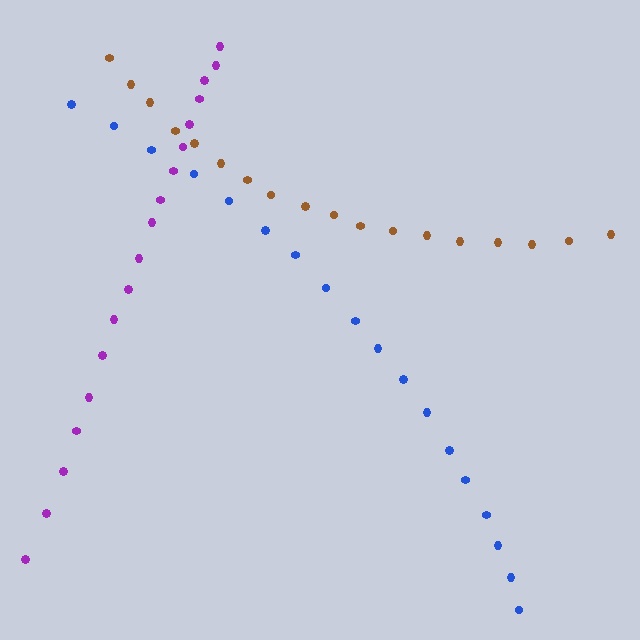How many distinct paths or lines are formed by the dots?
There are 3 distinct paths.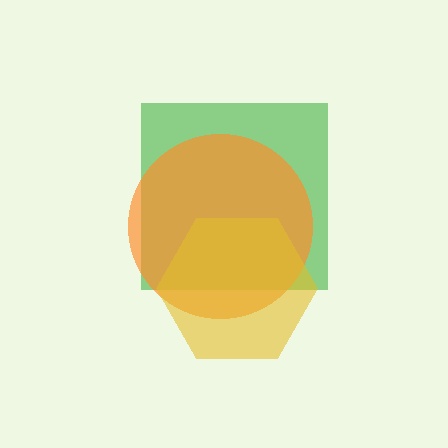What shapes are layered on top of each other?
The layered shapes are: a green square, an orange circle, a yellow hexagon.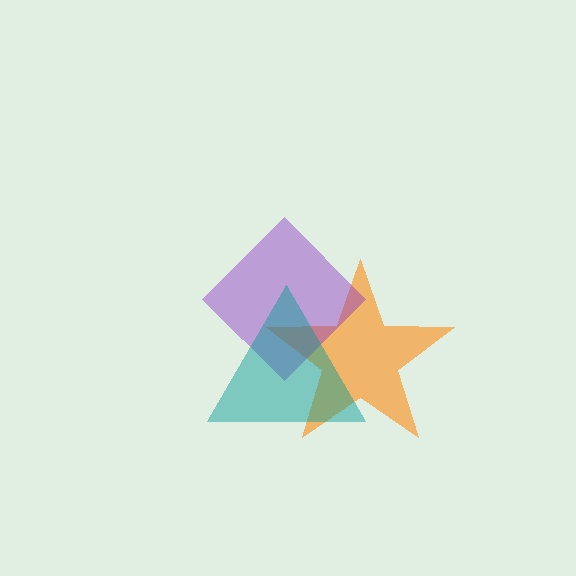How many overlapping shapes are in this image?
There are 3 overlapping shapes in the image.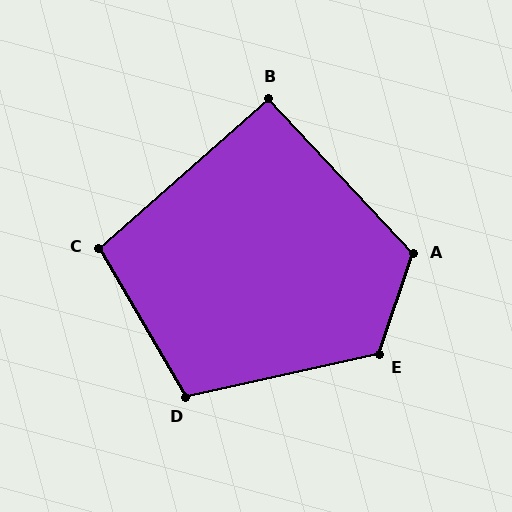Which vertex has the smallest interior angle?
B, at approximately 92 degrees.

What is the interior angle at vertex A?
Approximately 118 degrees (obtuse).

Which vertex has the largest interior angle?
E, at approximately 121 degrees.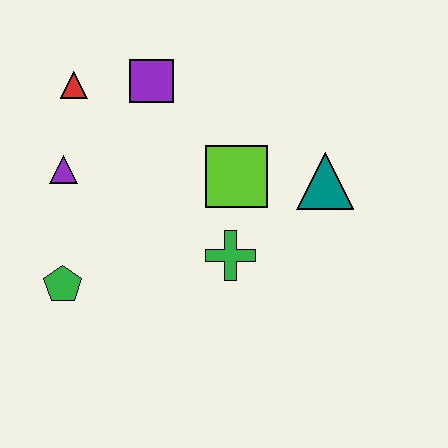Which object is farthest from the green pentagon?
The teal triangle is farthest from the green pentagon.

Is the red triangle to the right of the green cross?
No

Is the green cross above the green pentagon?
Yes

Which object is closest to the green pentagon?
The purple triangle is closest to the green pentagon.